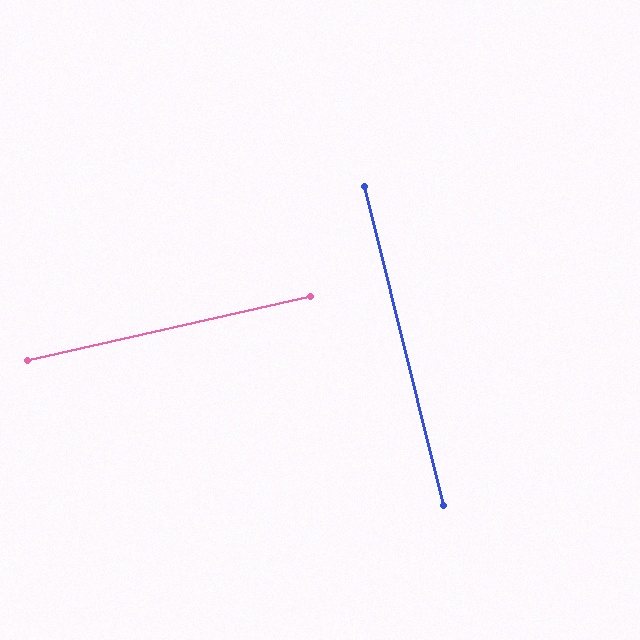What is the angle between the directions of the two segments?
Approximately 89 degrees.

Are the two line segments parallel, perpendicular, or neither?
Perpendicular — they meet at approximately 89°.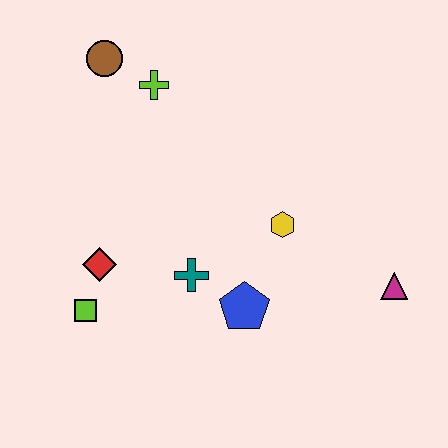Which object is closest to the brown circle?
The lime cross is closest to the brown circle.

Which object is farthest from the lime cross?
The magenta triangle is farthest from the lime cross.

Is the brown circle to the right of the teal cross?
No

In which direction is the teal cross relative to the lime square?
The teal cross is to the right of the lime square.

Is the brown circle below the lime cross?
No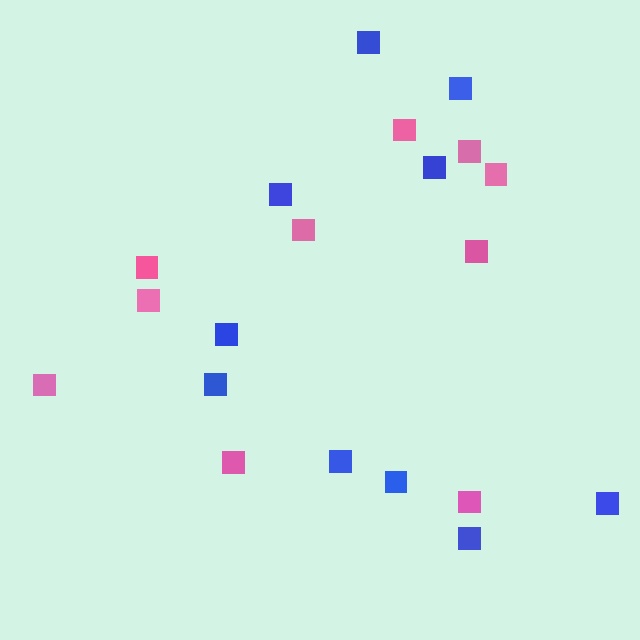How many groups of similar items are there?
There are 2 groups: one group of blue squares (10) and one group of pink squares (10).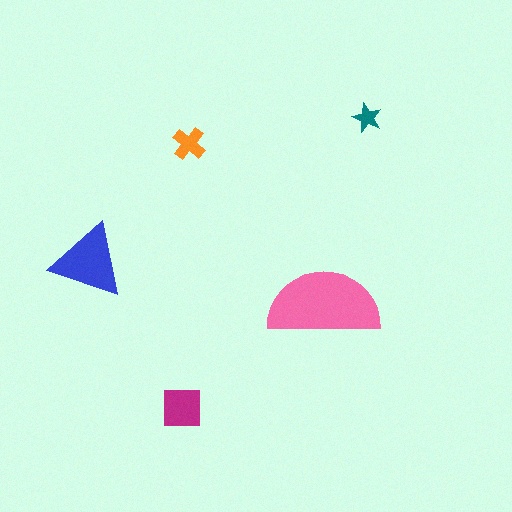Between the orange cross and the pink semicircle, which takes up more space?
The pink semicircle.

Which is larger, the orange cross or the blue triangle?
The blue triangle.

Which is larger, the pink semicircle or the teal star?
The pink semicircle.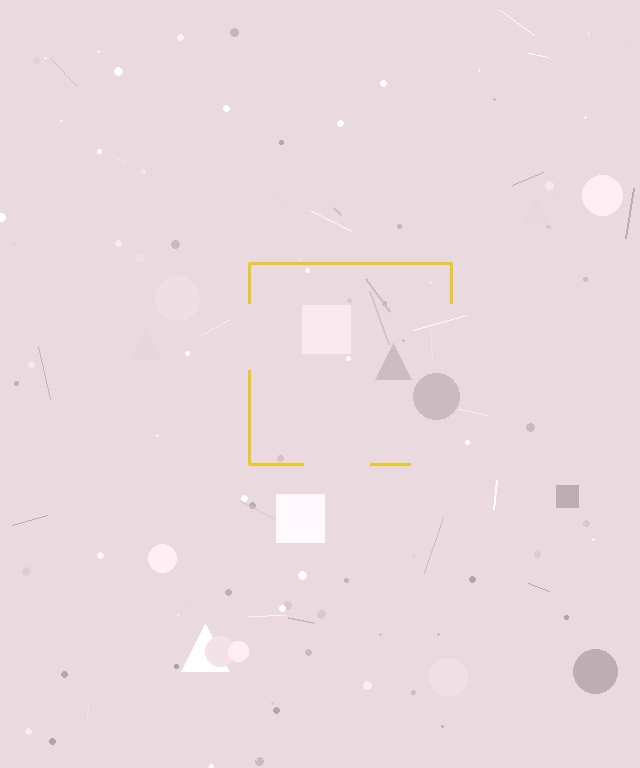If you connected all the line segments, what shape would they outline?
They would outline a square.